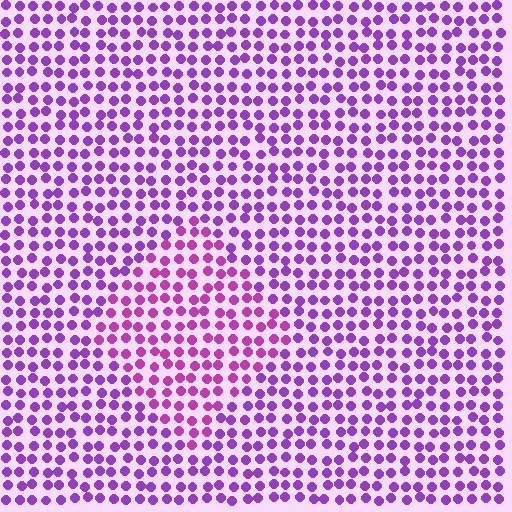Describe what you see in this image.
The image is filled with small purple elements in a uniform arrangement. A diamond-shaped region is visible where the elements are tinted to a slightly different hue, forming a subtle color boundary.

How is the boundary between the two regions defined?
The boundary is defined purely by a slight shift in hue (about 27 degrees). Spacing, size, and orientation are identical on both sides.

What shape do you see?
I see a diamond.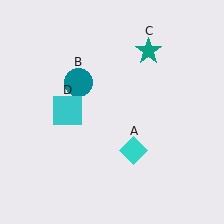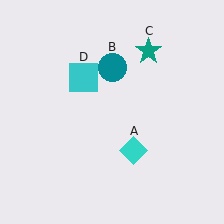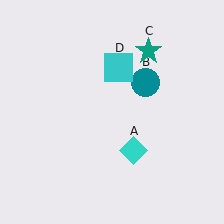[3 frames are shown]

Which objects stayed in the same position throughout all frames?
Cyan diamond (object A) and teal star (object C) remained stationary.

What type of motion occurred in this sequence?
The teal circle (object B), cyan square (object D) rotated clockwise around the center of the scene.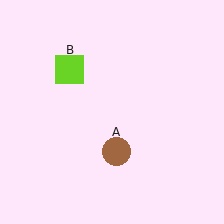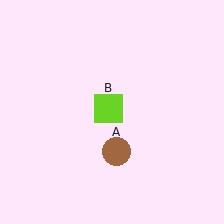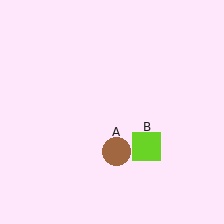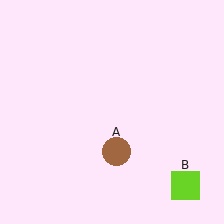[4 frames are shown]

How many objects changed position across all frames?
1 object changed position: lime square (object B).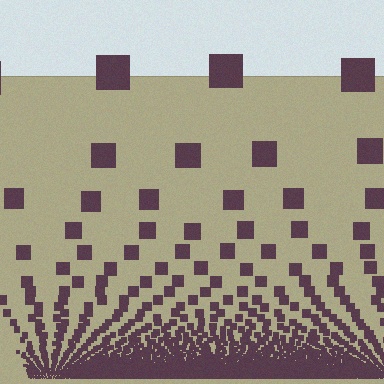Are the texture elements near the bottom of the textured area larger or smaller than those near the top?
Smaller. The gradient is inverted — elements near the bottom are smaller and denser.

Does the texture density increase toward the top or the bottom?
Density increases toward the bottom.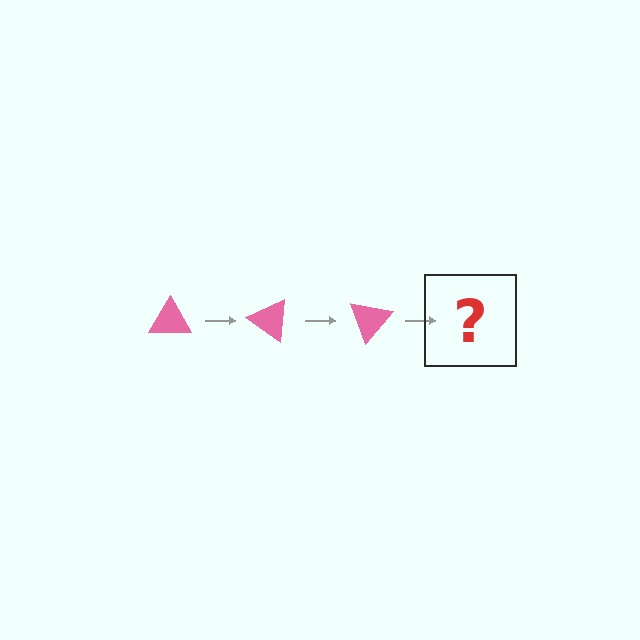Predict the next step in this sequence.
The next step is a pink triangle rotated 105 degrees.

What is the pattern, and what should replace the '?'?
The pattern is that the triangle rotates 35 degrees each step. The '?' should be a pink triangle rotated 105 degrees.